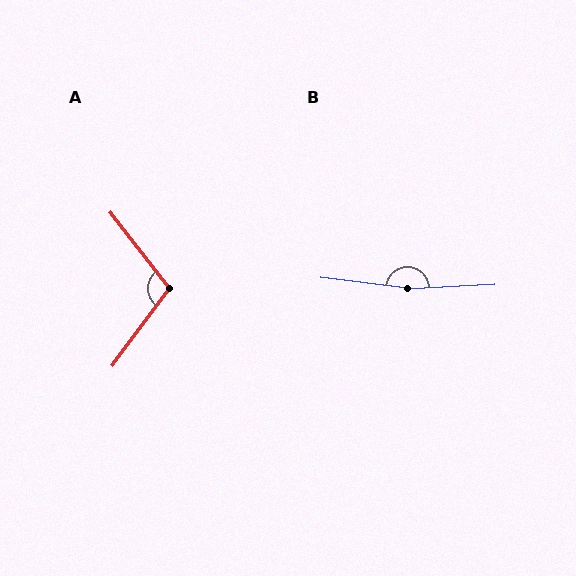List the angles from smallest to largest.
A (105°), B (170°).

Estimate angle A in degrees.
Approximately 105 degrees.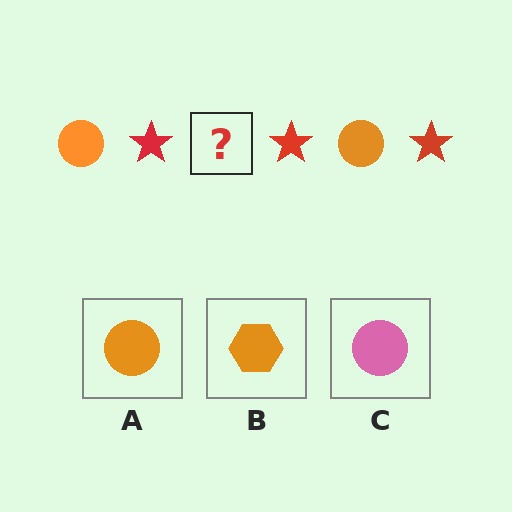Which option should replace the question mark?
Option A.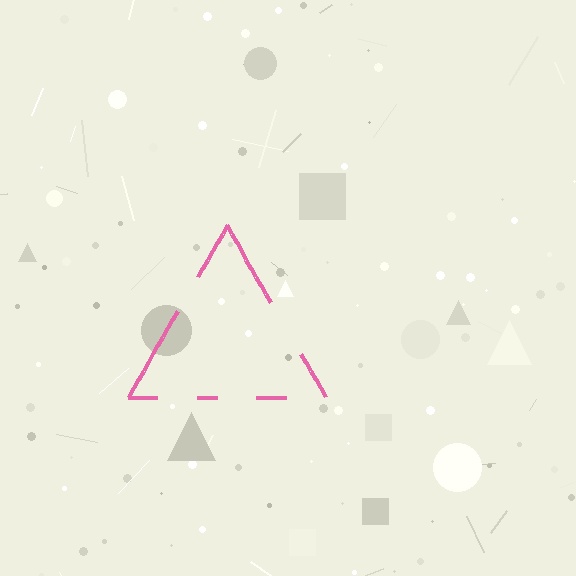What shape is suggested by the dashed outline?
The dashed outline suggests a triangle.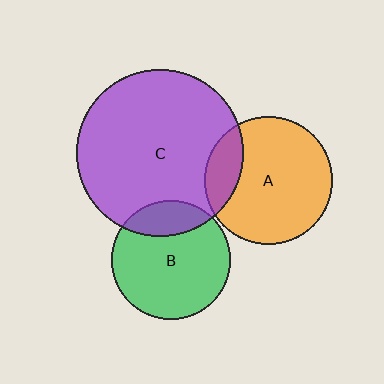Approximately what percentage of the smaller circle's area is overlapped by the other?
Approximately 20%.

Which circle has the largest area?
Circle C (purple).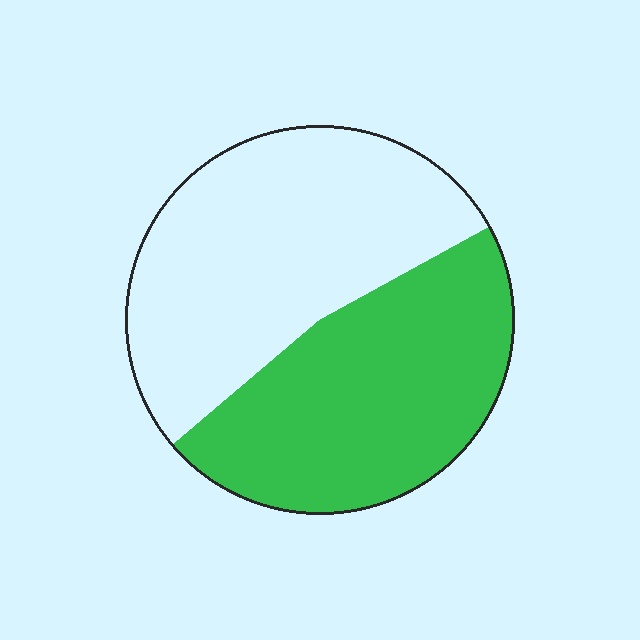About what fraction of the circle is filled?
About one half (1/2).